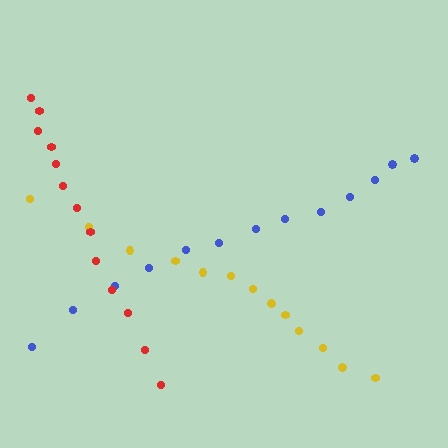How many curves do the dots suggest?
There are 3 distinct paths.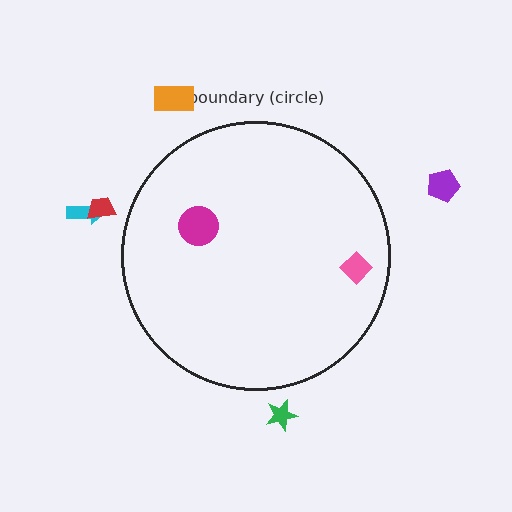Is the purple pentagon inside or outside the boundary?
Outside.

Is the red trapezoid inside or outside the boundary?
Outside.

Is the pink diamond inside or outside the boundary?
Inside.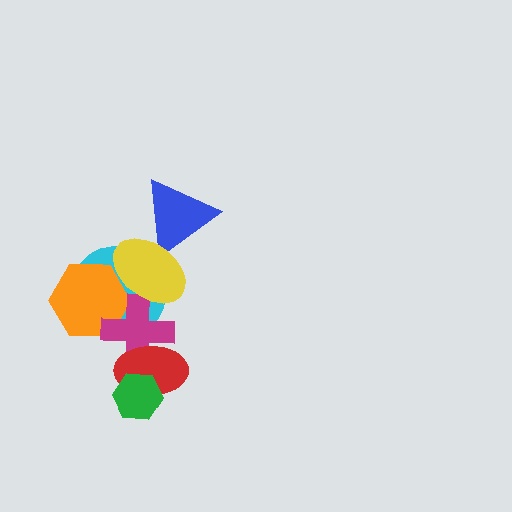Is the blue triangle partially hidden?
Yes, it is partially covered by another shape.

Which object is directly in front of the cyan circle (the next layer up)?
The orange hexagon is directly in front of the cyan circle.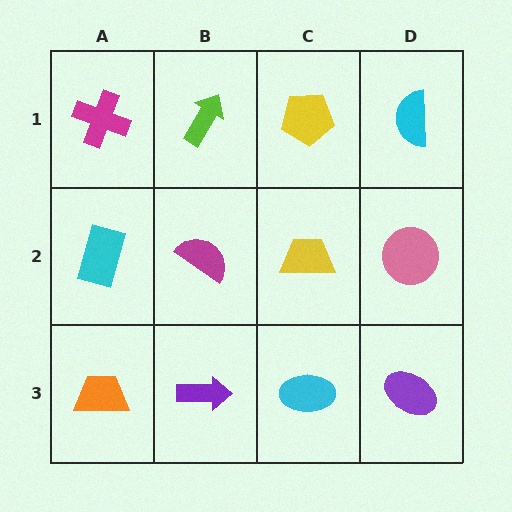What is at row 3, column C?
A cyan ellipse.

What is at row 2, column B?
A magenta semicircle.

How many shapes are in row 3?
4 shapes.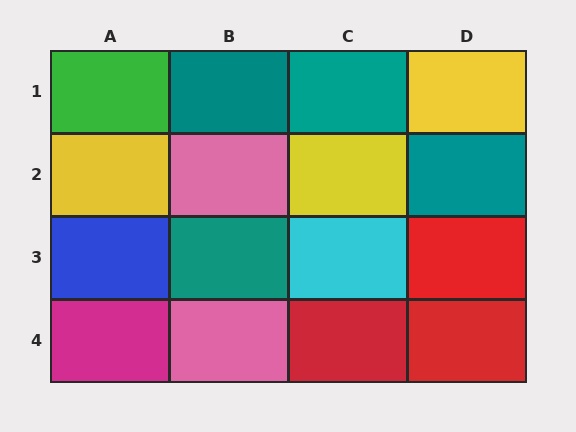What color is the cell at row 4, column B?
Pink.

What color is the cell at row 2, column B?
Pink.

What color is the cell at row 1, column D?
Yellow.